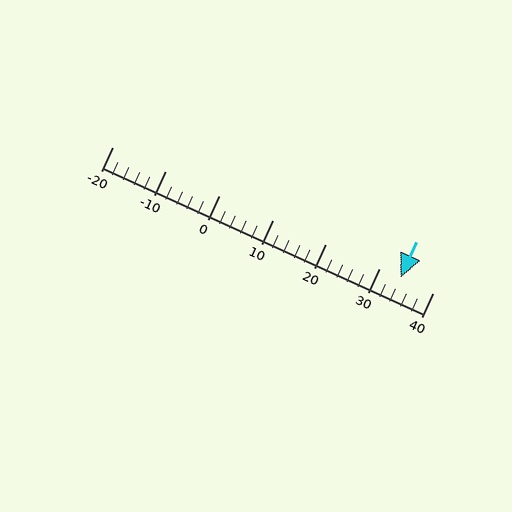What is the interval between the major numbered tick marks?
The major tick marks are spaced 10 units apart.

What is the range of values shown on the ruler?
The ruler shows values from -20 to 40.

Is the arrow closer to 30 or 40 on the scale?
The arrow is closer to 30.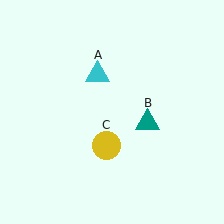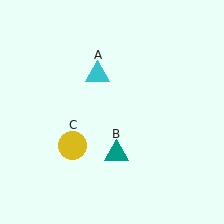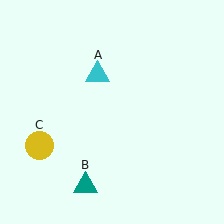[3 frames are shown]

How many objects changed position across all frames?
2 objects changed position: teal triangle (object B), yellow circle (object C).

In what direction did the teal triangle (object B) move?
The teal triangle (object B) moved down and to the left.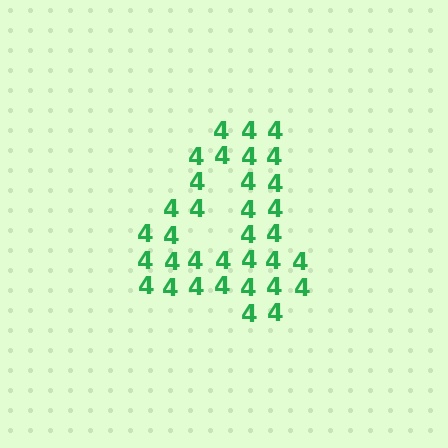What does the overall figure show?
The overall figure shows the digit 4.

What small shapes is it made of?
It is made of small digit 4's.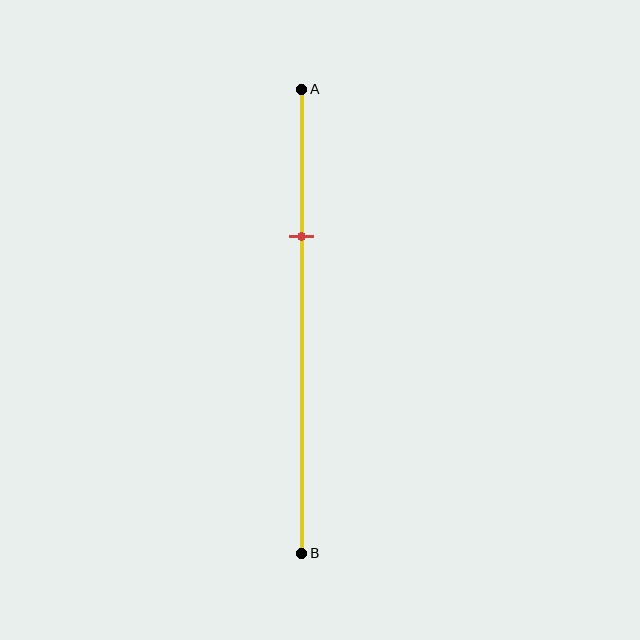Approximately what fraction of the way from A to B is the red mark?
The red mark is approximately 30% of the way from A to B.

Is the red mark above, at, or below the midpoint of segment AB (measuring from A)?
The red mark is above the midpoint of segment AB.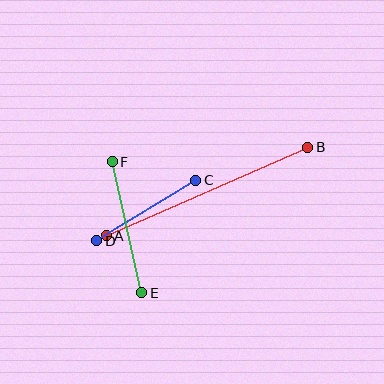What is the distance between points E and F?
The distance is approximately 134 pixels.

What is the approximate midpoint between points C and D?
The midpoint is at approximately (146, 211) pixels.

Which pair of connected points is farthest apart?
Points A and B are farthest apart.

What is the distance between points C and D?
The distance is approximately 116 pixels.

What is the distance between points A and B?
The distance is approximately 220 pixels.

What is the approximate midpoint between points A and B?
The midpoint is at approximately (207, 191) pixels.